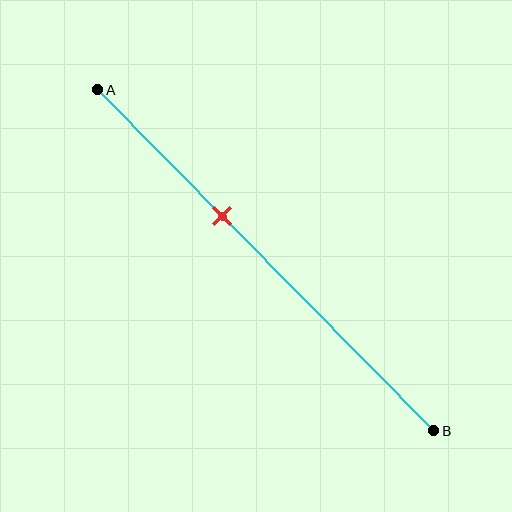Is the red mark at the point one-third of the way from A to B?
No, the mark is at about 35% from A, not at the 33% one-third point.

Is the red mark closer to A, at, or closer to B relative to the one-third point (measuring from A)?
The red mark is closer to point B than the one-third point of segment AB.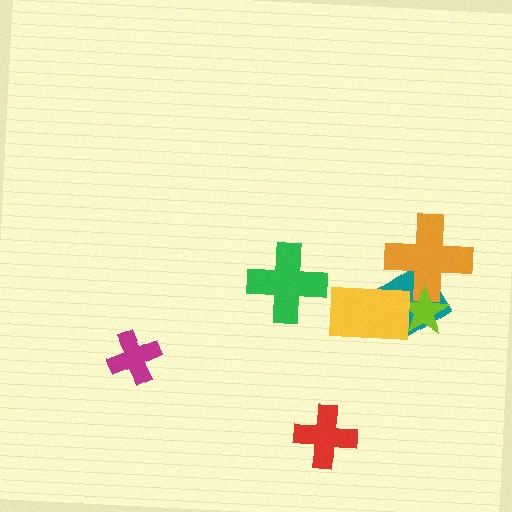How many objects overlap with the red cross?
0 objects overlap with the red cross.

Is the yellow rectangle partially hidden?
No, no other shape covers it.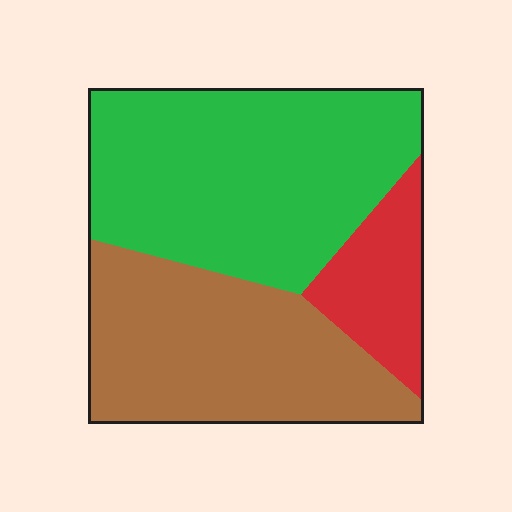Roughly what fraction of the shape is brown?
Brown covers about 40% of the shape.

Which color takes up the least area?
Red, at roughly 15%.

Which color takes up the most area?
Green, at roughly 50%.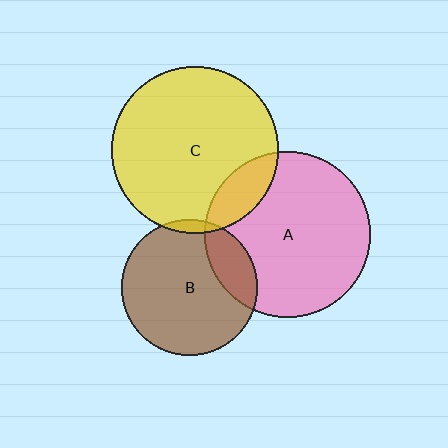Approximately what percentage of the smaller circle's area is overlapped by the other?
Approximately 15%.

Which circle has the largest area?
Circle C (yellow).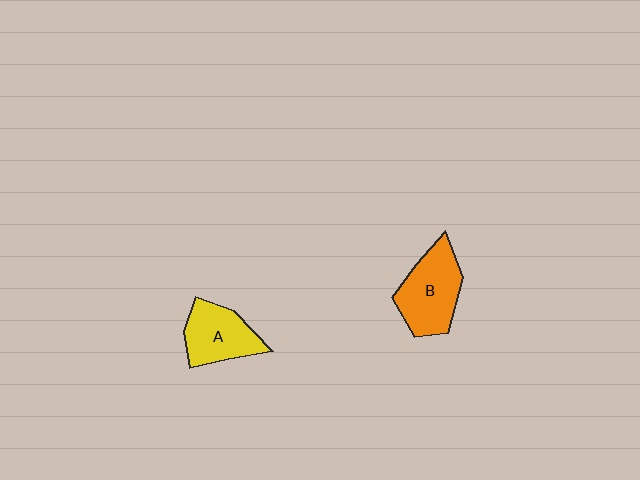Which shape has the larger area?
Shape B (orange).